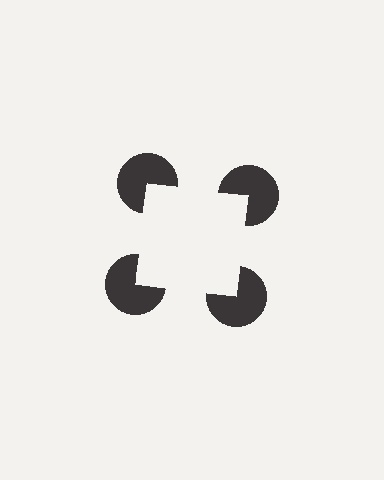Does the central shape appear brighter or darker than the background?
It typically appears slightly brighter than the background, even though no actual brightness change is drawn.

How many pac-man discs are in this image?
There are 4 — one at each vertex of the illusory square.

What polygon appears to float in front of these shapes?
An illusory square — its edges are inferred from the aligned wedge cuts in the pac-man discs, not physically drawn.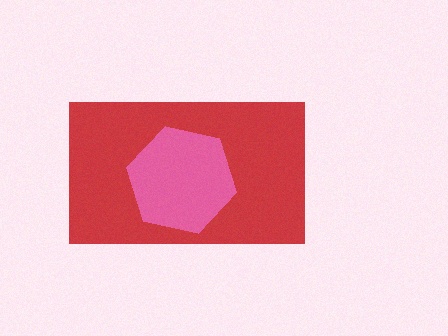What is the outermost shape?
The red rectangle.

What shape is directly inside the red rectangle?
The pink hexagon.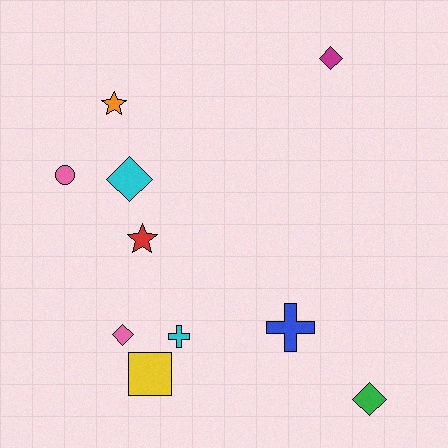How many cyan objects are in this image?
There are 2 cyan objects.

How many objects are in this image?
There are 10 objects.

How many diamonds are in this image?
There are 4 diamonds.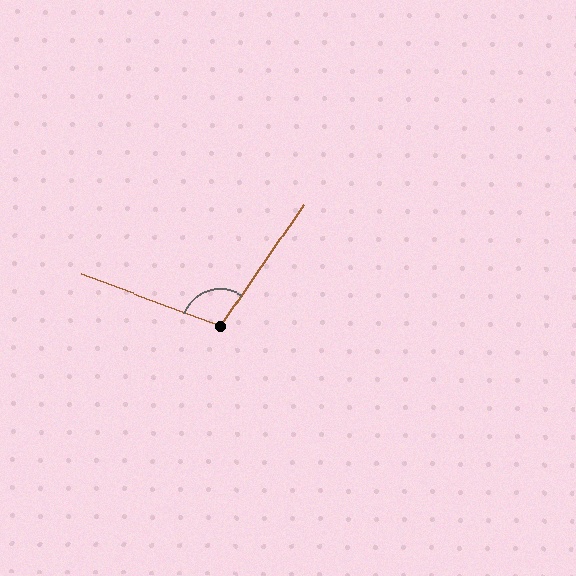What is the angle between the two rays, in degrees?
Approximately 104 degrees.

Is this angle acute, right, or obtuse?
It is obtuse.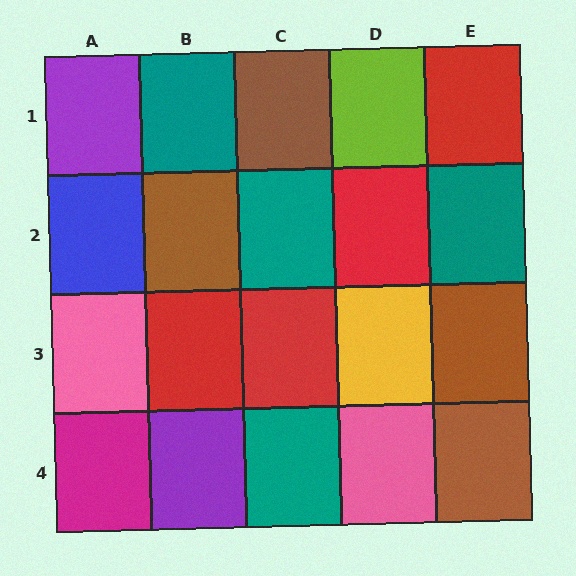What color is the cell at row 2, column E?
Teal.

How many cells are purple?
2 cells are purple.